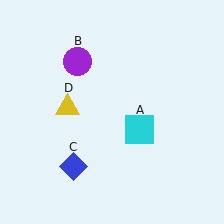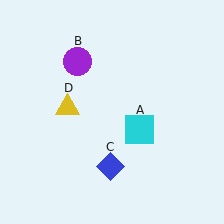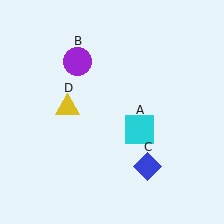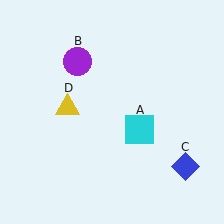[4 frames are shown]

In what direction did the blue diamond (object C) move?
The blue diamond (object C) moved right.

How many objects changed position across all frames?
1 object changed position: blue diamond (object C).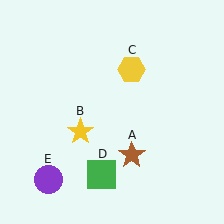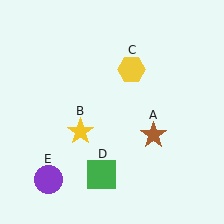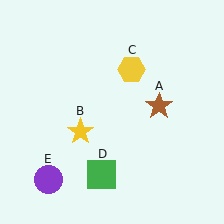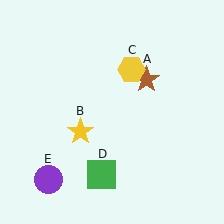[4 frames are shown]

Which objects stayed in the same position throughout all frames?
Yellow star (object B) and yellow hexagon (object C) and green square (object D) and purple circle (object E) remained stationary.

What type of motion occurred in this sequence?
The brown star (object A) rotated counterclockwise around the center of the scene.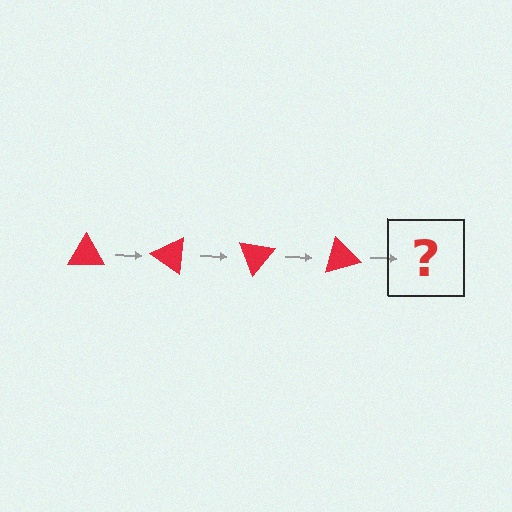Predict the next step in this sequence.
The next step is a red triangle rotated 140 degrees.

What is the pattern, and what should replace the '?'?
The pattern is that the triangle rotates 35 degrees each step. The '?' should be a red triangle rotated 140 degrees.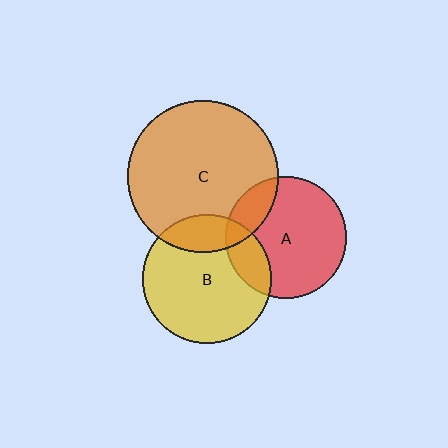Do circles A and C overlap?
Yes.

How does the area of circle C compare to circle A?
Approximately 1.6 times.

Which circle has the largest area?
Circle C (orange).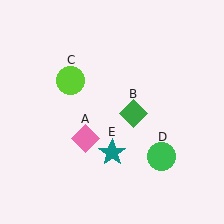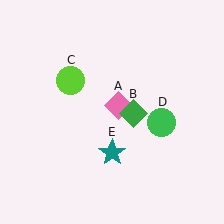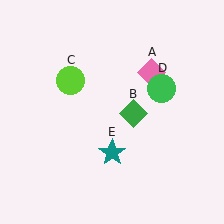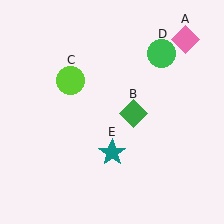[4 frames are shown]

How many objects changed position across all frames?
2 objects changed position: pink diamond (object A), green circle (object D).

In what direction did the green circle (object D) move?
The green circle (object D) moved up.